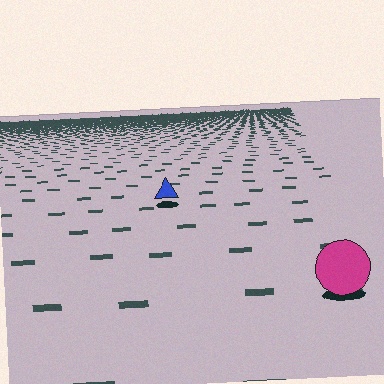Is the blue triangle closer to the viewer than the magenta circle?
No. The magenta circle is closer — you can tell from the texture gradient: the ground texture is coarser near it.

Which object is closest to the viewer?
The magenta circle is closest. The texture marks near it are larger and more spread out.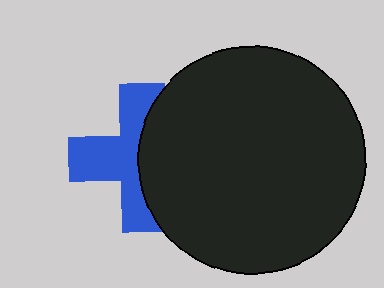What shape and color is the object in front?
The object in front is a black circle.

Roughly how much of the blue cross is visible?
About half of it is visible (roughly 55%).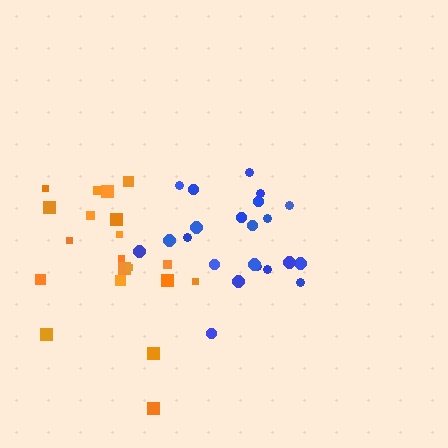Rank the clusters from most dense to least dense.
orange, blue.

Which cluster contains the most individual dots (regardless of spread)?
Blue (22).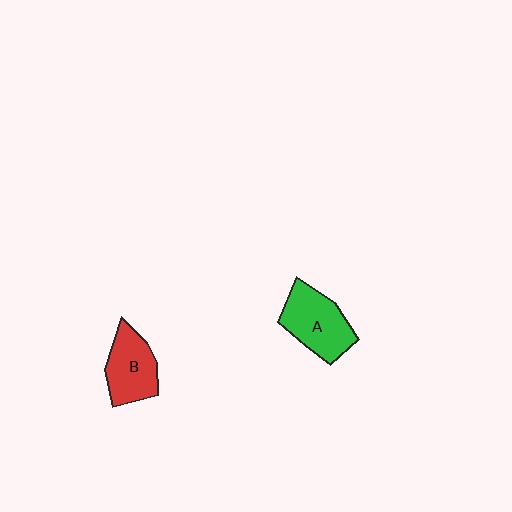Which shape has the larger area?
Shape A (green).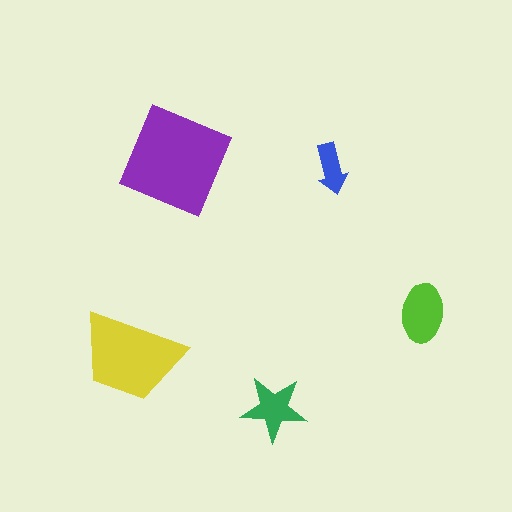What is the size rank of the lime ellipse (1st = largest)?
3rd.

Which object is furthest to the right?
The lime ellipse is rightmost.